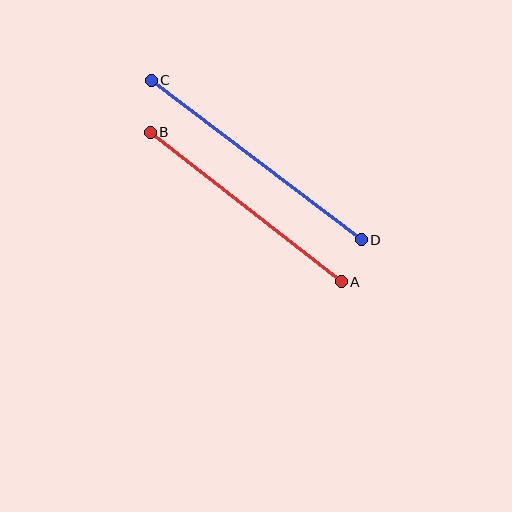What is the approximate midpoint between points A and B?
The midpoint is at approximately (246, 207) pixels.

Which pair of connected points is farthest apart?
Points C and D are farthest apart.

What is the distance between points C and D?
The distance is approximately 264 pixels.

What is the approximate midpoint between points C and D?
The midpoint is at approximately (256, 160) pixels.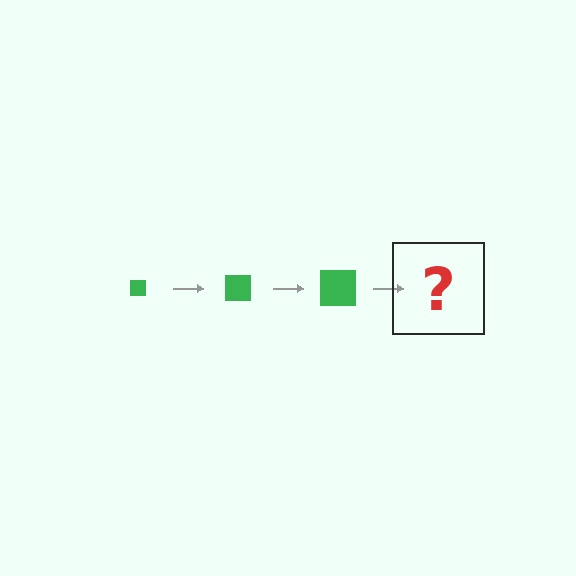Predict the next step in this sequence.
The next step is a green square, larger than the previous one.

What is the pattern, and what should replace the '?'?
The pattern is that the square gets progressively larger each step. The '?' should be a green square, larger than the previous one.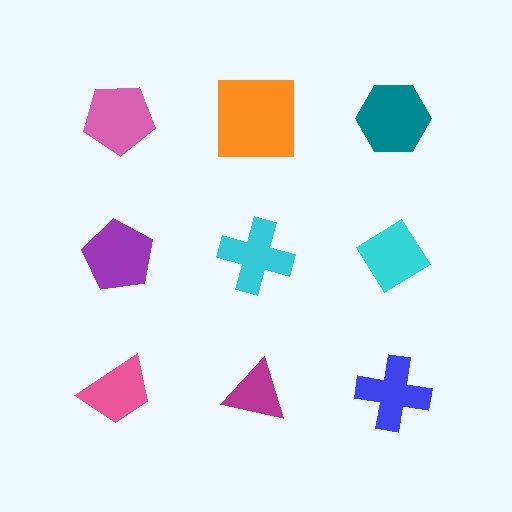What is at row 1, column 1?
A pink pentagon.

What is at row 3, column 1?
A pink trapezoid.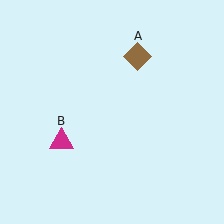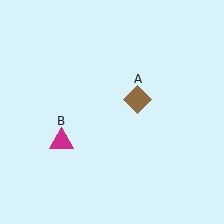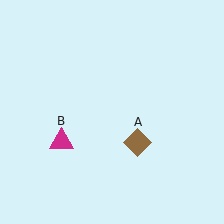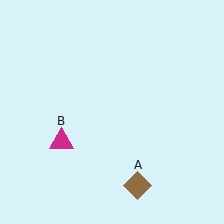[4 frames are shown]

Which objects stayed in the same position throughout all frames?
Magenta triangle (object B) remained stationary.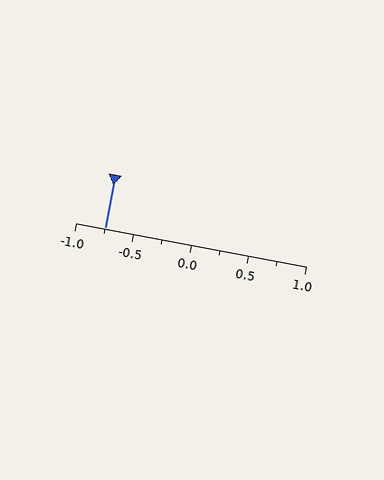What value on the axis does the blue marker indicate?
The marker indicates approximately -0.75.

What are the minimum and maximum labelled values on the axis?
The axis runs from -1.0 to 1.0.